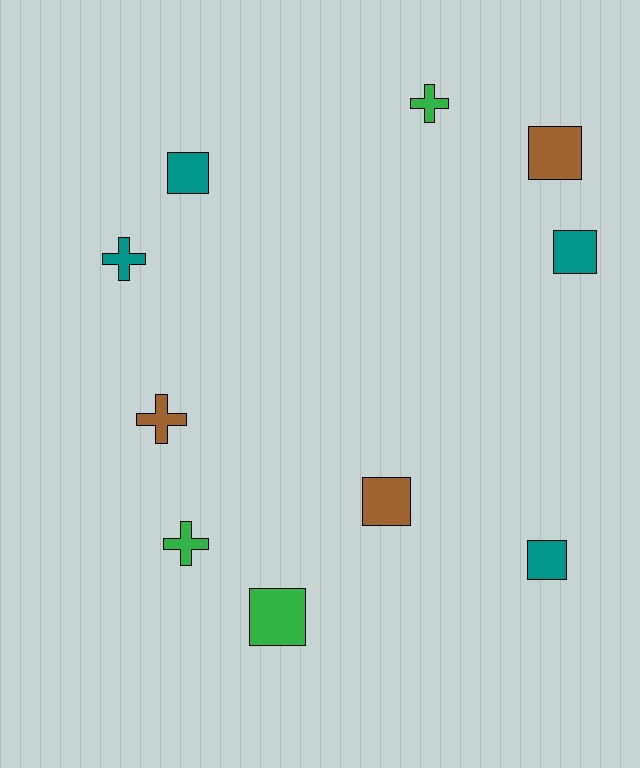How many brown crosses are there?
There is 1 brown cross.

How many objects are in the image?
There are 10 objects.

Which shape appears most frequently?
Square, with 6 objects.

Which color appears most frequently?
Teal, with 4 objects.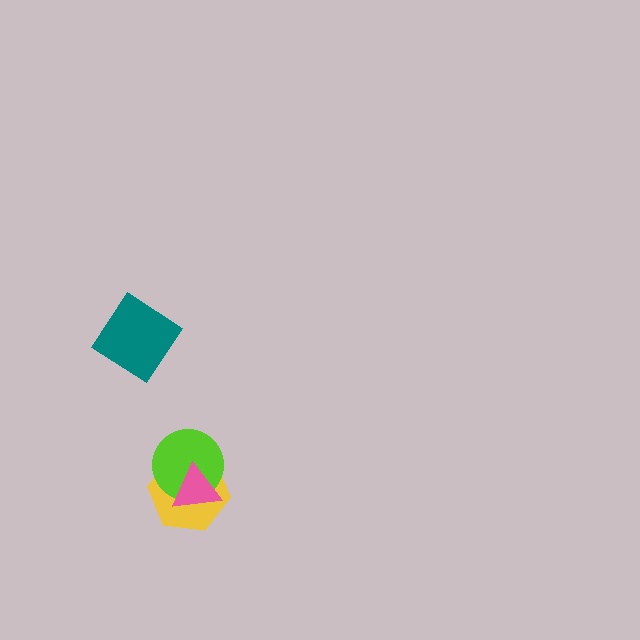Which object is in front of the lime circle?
The pink triangle is in front of the lime circle.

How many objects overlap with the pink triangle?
2 objects overlap with the pink triangle.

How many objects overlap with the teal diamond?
0 objects overlap with the teal diamond.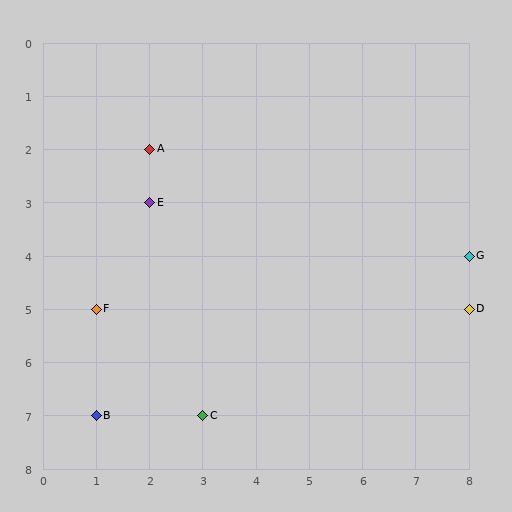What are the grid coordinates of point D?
Point D is at grid coordinates (8, 5).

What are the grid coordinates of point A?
Point A is at grid coordinates (2, 2).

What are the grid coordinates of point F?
Point F is at grid coordinates (1, 5).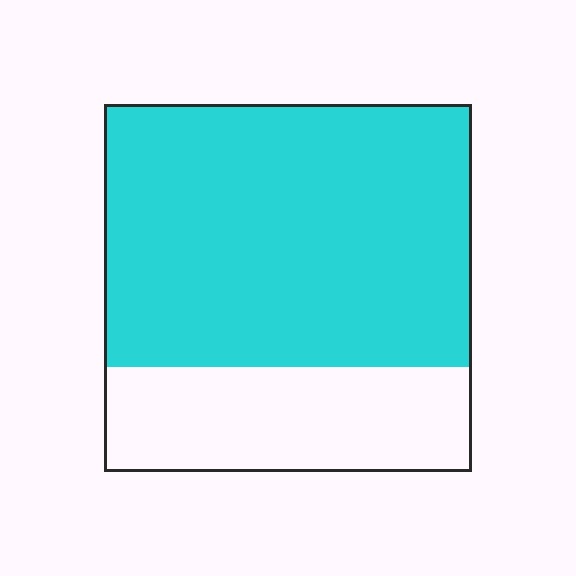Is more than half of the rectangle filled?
Yes.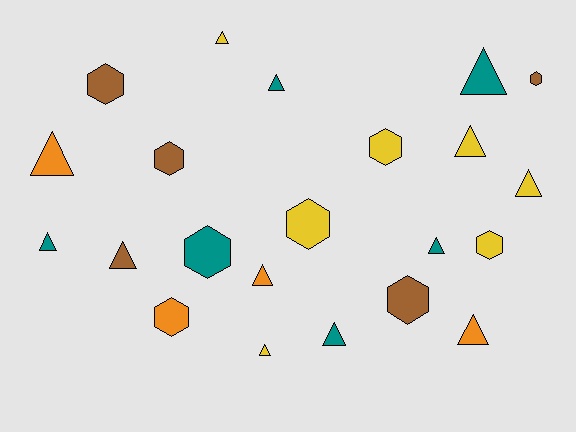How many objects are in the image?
There are 22 objects.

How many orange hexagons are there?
There is 1 orange hexagon.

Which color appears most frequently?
Yellow, with 7 objects.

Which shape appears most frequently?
Triangle, with 13 objects.